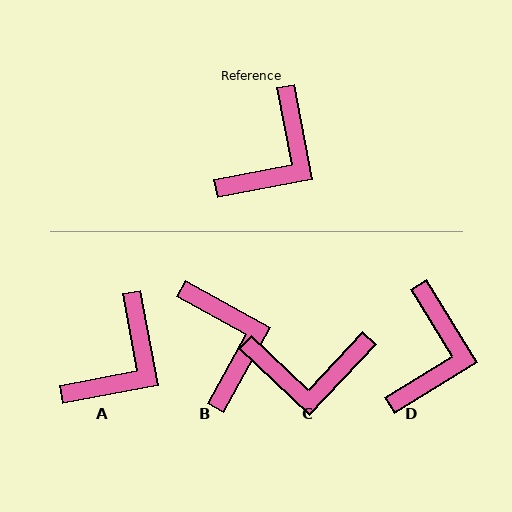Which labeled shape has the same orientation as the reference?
A.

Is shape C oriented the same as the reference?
No, it is off by about 54 degrees.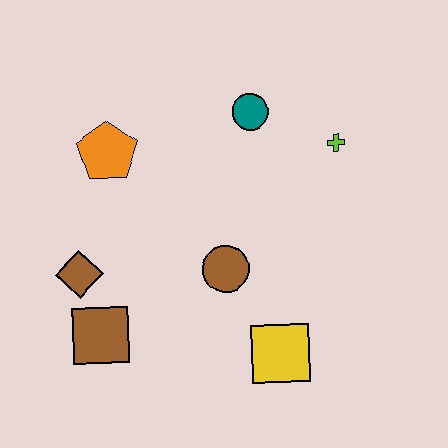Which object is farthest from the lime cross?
The brown square is farthest from the lime cross.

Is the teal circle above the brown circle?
Yes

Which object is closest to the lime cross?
The teal circle is closest to the lime cross.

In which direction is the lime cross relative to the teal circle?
The lime cross is to the right of the teal circle.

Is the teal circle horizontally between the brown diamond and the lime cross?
Yes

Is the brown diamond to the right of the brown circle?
No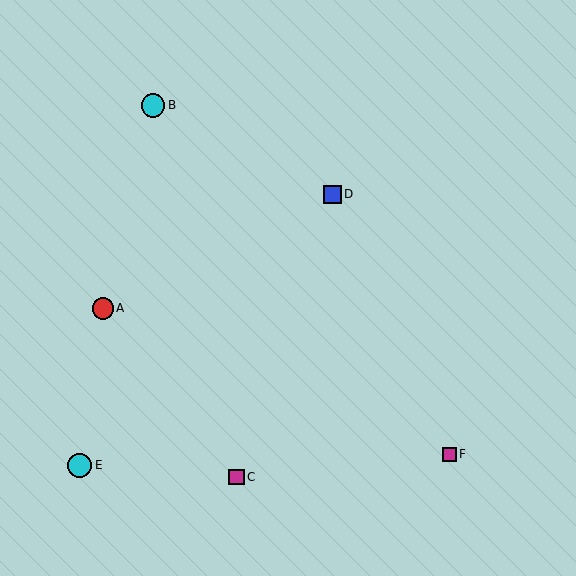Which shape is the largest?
The cyan circle (labeled E) is the largest.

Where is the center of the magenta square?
The center of the magenta square is at (236, 477).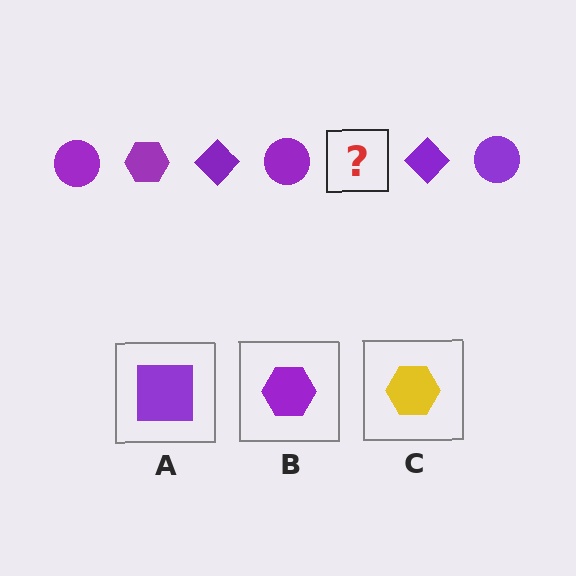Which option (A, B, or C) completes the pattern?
B.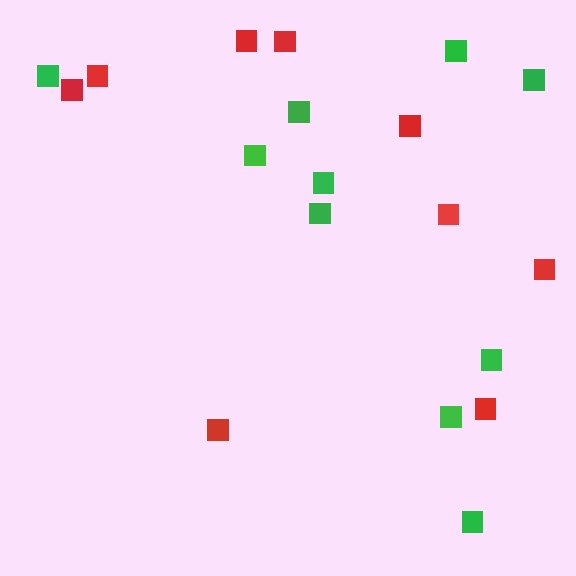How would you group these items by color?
There are 2 groups: one group of green squares (10) and one group of red squares (9).